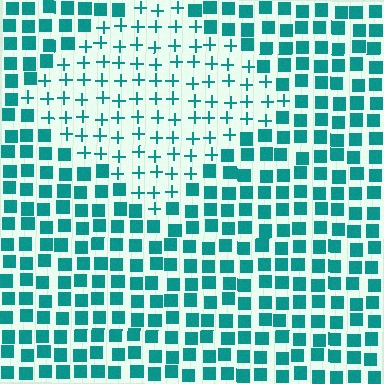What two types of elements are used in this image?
The image uses plus signs inside the diamond region and squares outside it.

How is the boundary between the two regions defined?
The boundary is defined by a change in element shape: plus signs inside vs. squares outside. All elements share the same color and spacing.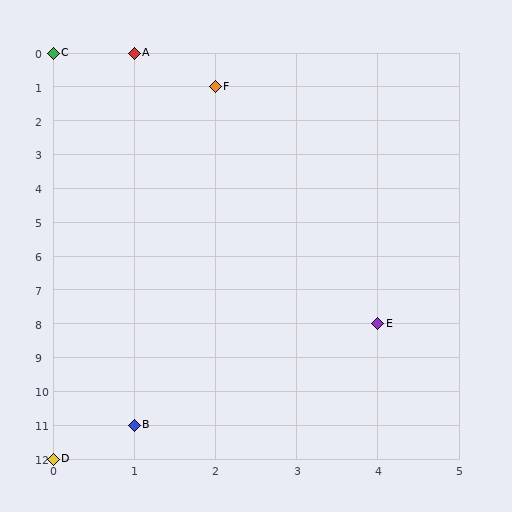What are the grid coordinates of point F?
Point F is at grid coordinates (2, 1).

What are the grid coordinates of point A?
Point A is at grid coordinates (1, 0).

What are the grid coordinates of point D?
Point D is at grid coordinates (0, 12).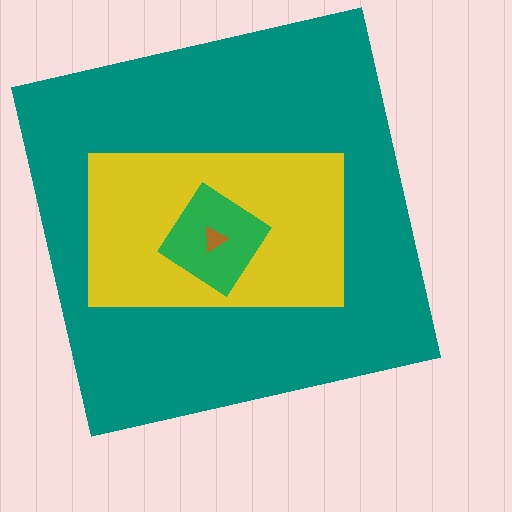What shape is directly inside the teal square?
The yellow rectangle.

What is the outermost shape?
The teal square.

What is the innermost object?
The brown triangle.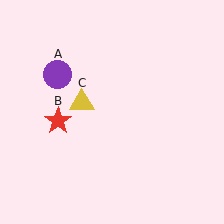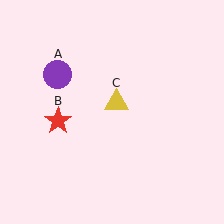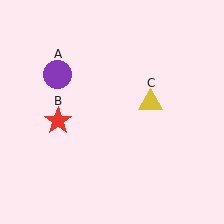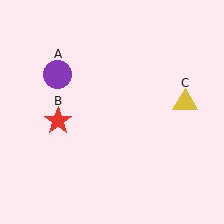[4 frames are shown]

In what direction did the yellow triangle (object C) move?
The yellow triangle (object C) moved right.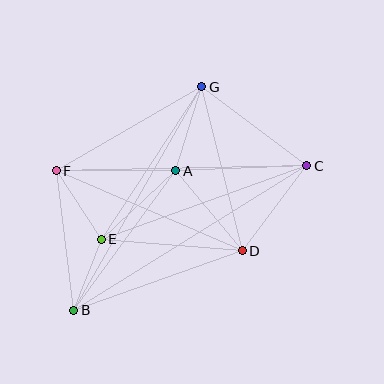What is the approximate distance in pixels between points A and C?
The distance between A and C is approximately 131 pixels.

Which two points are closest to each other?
Points B and E are closest to each other.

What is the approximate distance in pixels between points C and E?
The distance between C and E is approximately 218 pixels.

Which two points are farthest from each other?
Points B and C are farthest from each other.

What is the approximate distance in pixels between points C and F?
The distance between C and F is approximately 251 pixels.